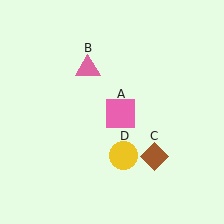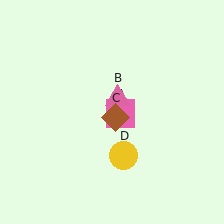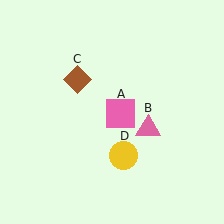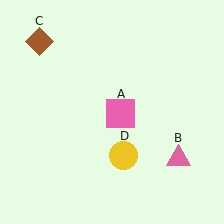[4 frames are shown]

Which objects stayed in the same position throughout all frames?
Pink square (object A) and yellow circle (object D) remained stationary.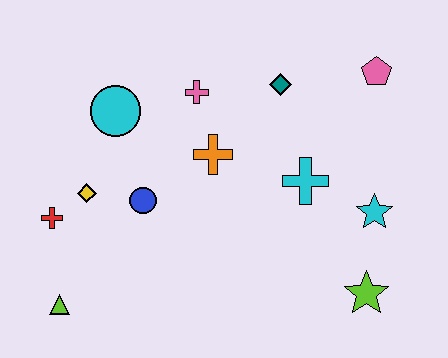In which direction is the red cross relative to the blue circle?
The red cross is to the left of the blue circle.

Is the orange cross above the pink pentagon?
No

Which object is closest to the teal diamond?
The pink cross is closest to the teal diamond.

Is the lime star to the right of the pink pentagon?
No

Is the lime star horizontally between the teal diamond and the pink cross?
No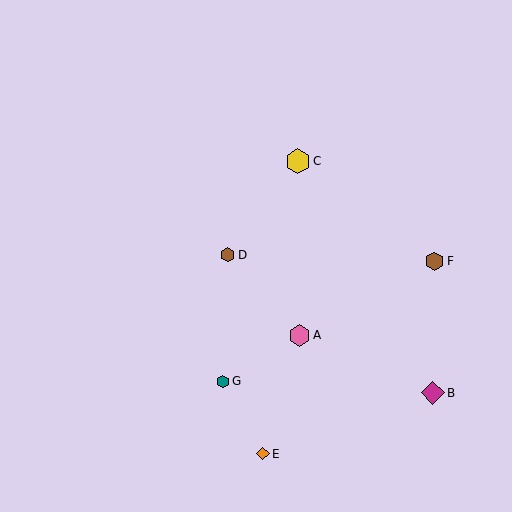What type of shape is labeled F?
Shape F is a brown hexagon.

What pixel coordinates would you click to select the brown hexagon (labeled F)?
Click at (435, 261) to select the brown hexagon F.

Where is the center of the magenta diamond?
The center of the magenta diamond is at (433, 393).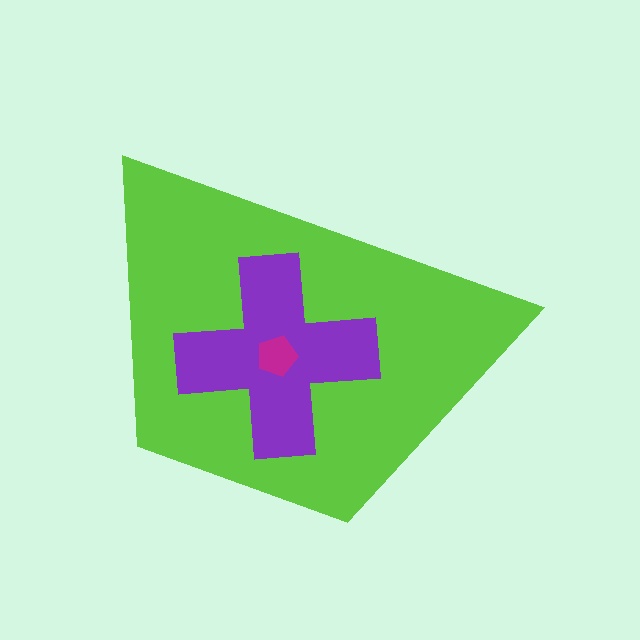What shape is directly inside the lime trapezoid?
The purple cross.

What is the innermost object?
The magenta pentagon.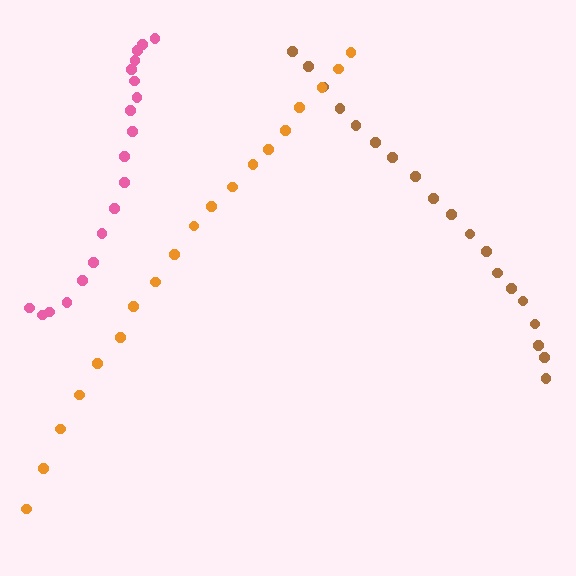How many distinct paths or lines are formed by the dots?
There are 3 distinct paths.